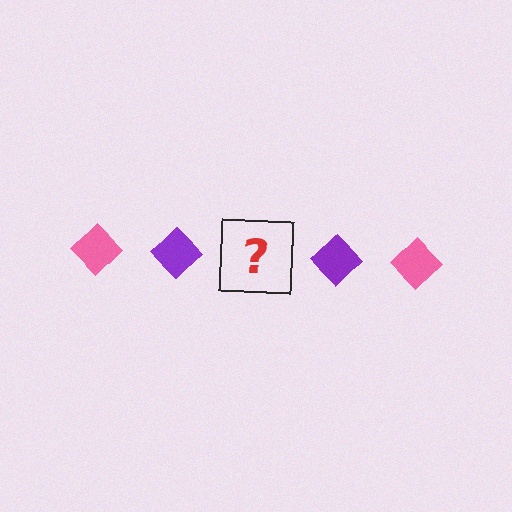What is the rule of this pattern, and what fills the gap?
The rule is that the pattern cycles through pink, purple diamonds. The gap should be filled with a pink diamond.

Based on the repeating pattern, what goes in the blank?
The blank should be a pink diamond.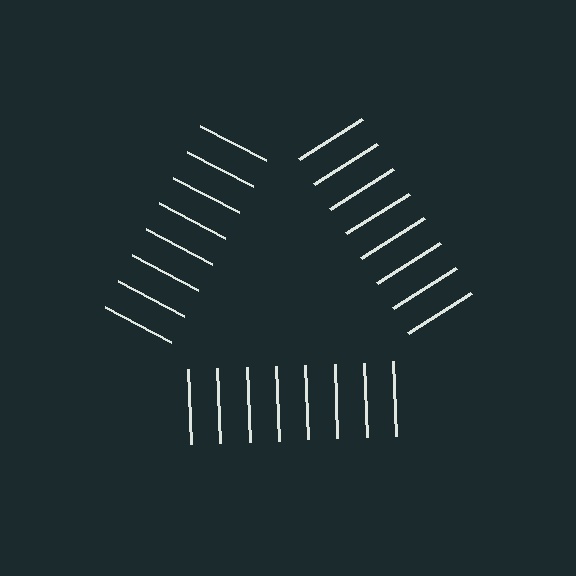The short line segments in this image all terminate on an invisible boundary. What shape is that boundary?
An illusory triangle — the line segments terminate on its edges but no continuous stroke is drawn.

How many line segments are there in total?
24 — 8 along each of the 3 edges.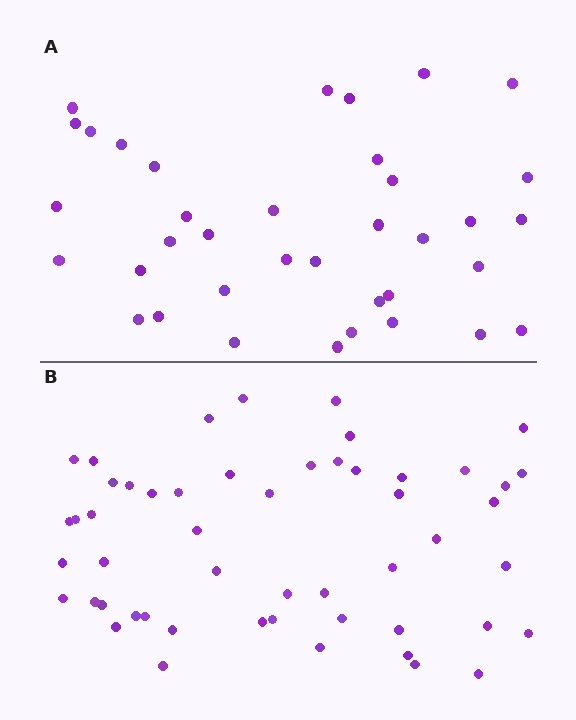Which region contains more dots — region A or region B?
Region B (the bottom region) has more dots.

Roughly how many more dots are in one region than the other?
Region B has approximately 15 more dots than region A.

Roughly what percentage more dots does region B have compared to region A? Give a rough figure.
About 40% more.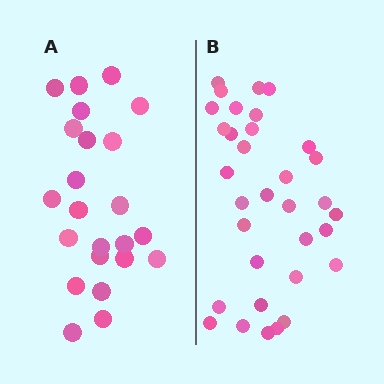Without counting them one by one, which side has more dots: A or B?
Region B (the right region) has more dots.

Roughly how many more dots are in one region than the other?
Region B has roughly 10 or so more dots than region A.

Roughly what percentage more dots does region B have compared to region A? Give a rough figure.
About 45% more.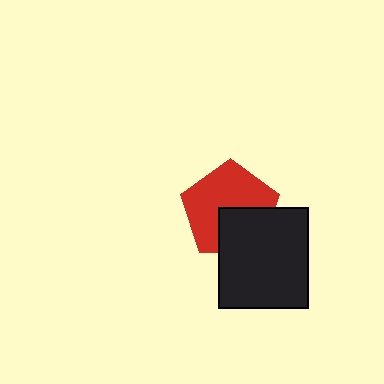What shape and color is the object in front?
The object in front is a black rectangle.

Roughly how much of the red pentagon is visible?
About half of it is visible (roughly 65%).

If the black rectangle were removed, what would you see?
You would see the complete red pentagon.